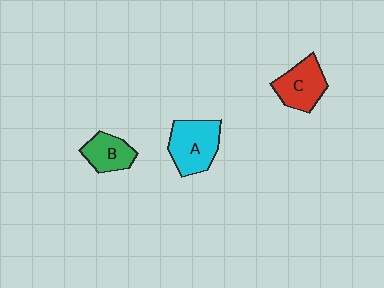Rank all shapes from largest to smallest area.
From largest to smallest: A (cyan), C (red), B (green).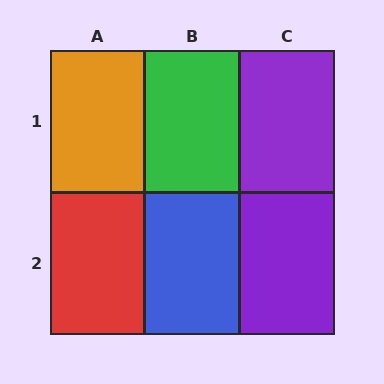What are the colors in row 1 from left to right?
Orange, green, purple.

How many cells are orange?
1 cell is orange.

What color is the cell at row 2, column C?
Purple.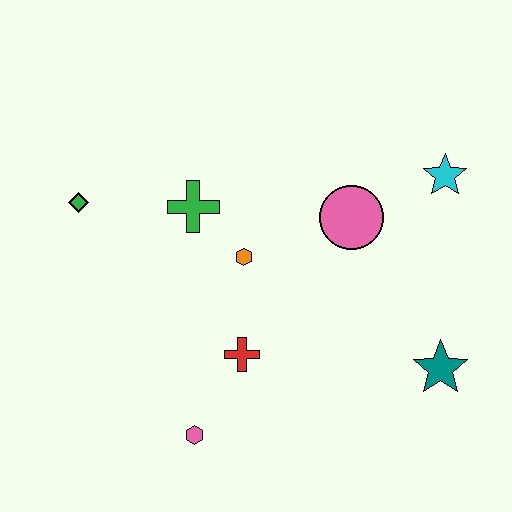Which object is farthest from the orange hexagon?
The teal star is farthest from the orange hexagon.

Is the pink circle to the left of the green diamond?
No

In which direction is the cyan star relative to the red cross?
The cyan star is to the right of the red cross.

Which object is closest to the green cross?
The orange hexagon is closest to the green cross.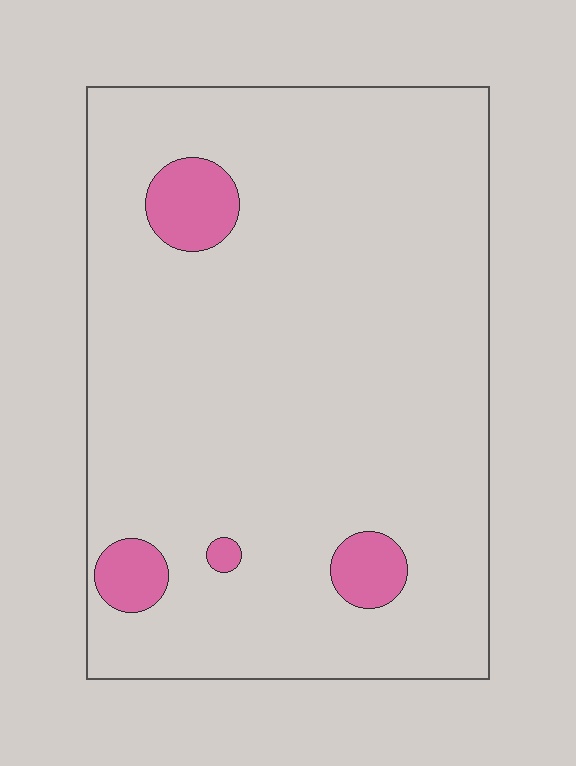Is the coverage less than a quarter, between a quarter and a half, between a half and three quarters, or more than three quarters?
Less than a quarter.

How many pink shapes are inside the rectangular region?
4.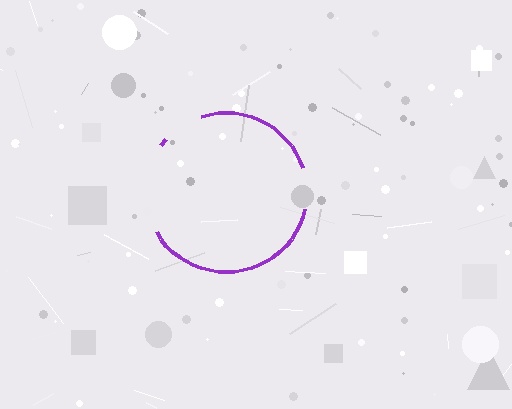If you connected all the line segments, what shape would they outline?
They would outline a circle.